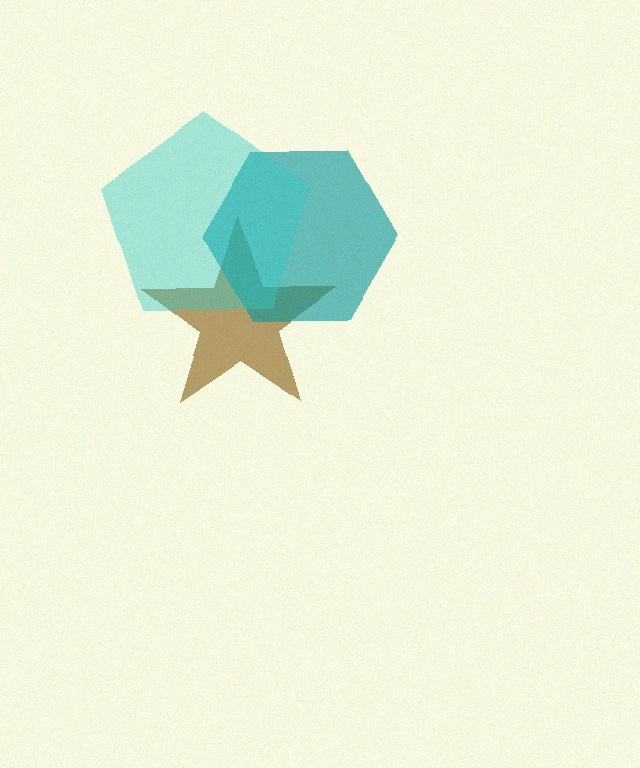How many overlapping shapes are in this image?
There are 3 overlapping shapes in the image.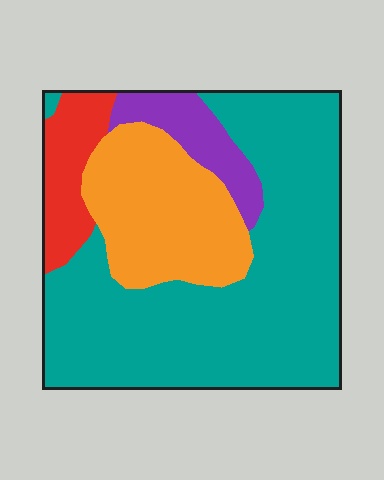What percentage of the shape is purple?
Purple takes up less than a quarter of the shape.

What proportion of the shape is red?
Red takes up less than a sixth of the shape.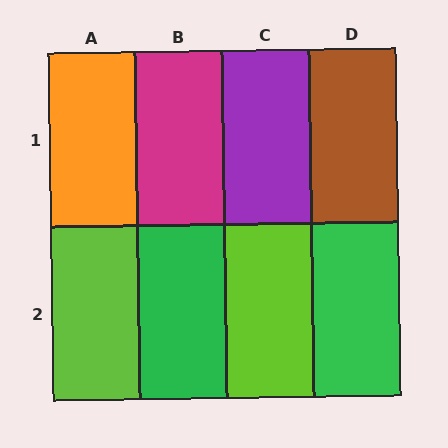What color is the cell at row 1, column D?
Brown.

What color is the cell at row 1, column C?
Purple.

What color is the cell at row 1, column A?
Orange.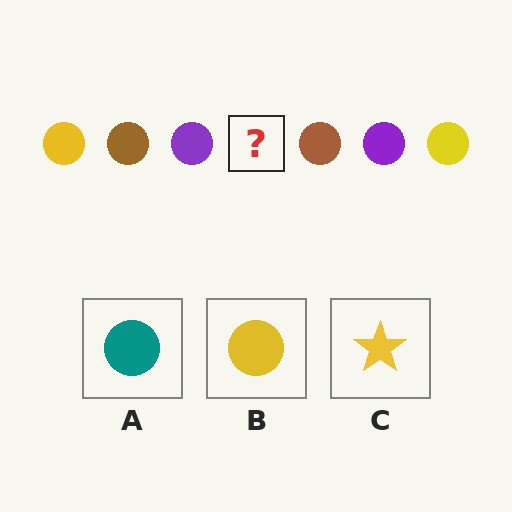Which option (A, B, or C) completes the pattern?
B.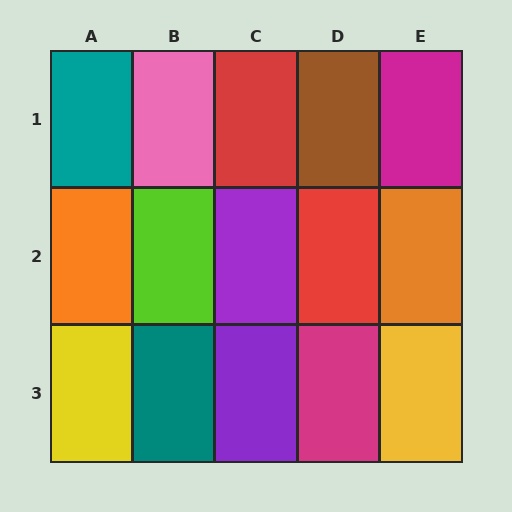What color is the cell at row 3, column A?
Yellow.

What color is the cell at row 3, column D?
Magenta.